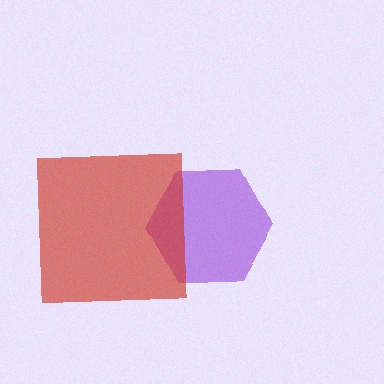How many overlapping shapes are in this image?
There are 2 overlapping shapes in the image.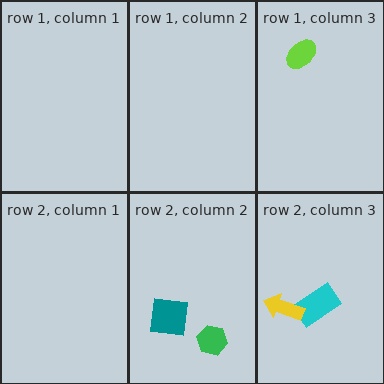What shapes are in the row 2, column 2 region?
The teal square, the green hexagon.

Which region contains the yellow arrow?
The row 2, column 3 region.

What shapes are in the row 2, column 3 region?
The cyan rectangle, the yellow arrow.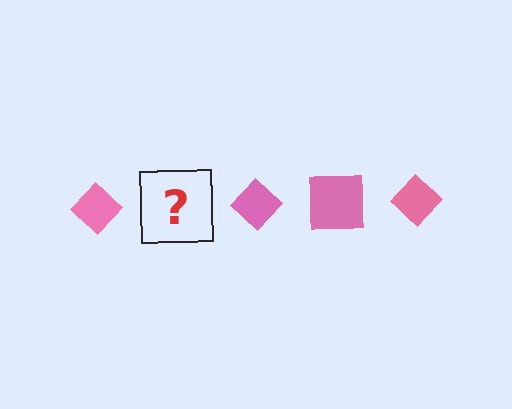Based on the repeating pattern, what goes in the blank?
The blank should be a pink square.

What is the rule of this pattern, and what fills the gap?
The rule is that the pattern cycles through diamond, square shapes in pink. The gap should be filled with a pink square.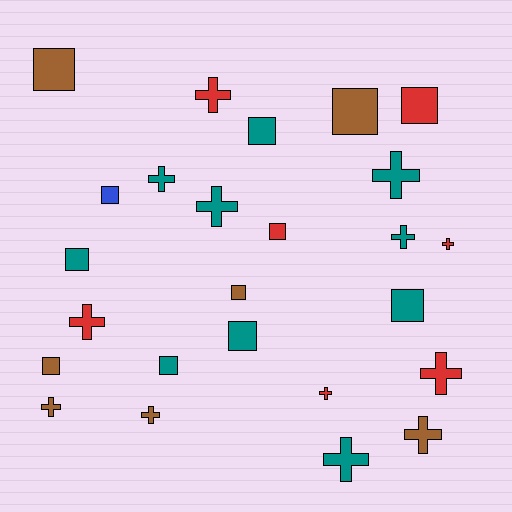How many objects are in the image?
There are 25 objects.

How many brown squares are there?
There are 4 brown squares.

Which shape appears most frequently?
Cross, with 13 objects.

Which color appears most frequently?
Teal, with 10 objects.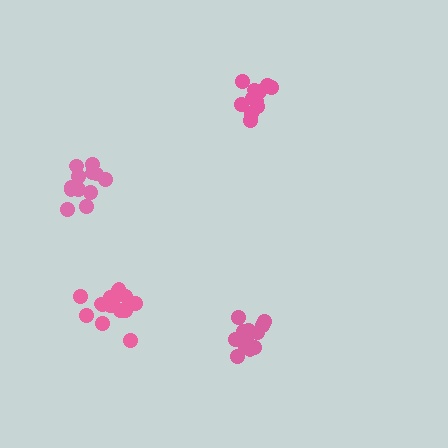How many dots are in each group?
Group 1: 14 dots, Group 2: 16 dots, Group 3: 11 dots, Group 4: 12 dots (53 total).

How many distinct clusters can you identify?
There are 4 distinct clusters.